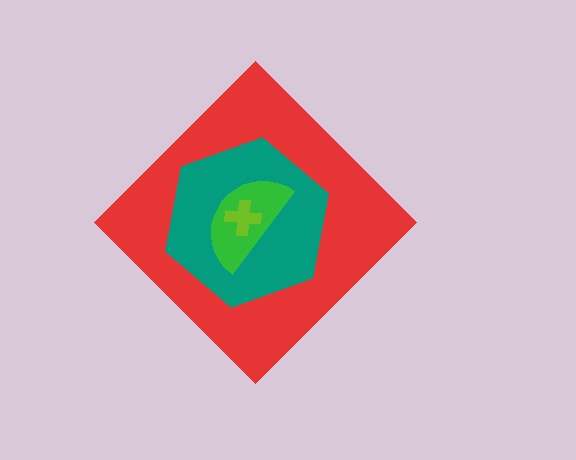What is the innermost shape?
The lime cross.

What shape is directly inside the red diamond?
The teal hexagon.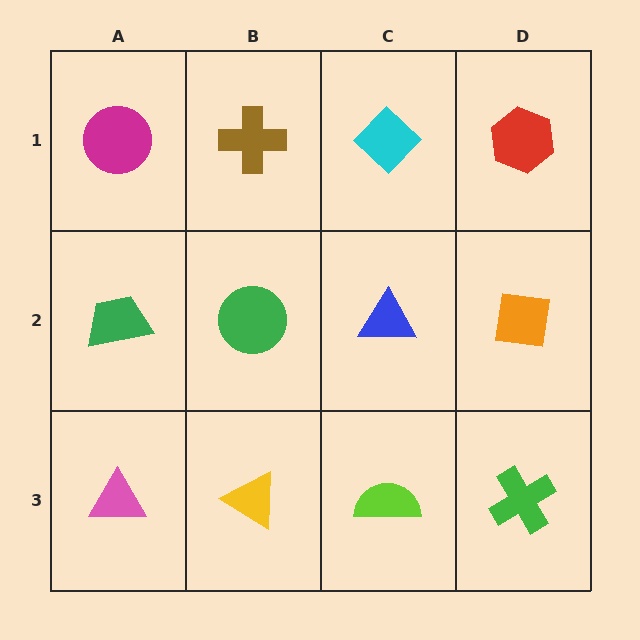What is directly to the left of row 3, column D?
A lime semicircle.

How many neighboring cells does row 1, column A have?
2.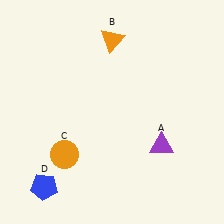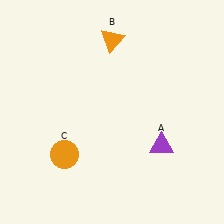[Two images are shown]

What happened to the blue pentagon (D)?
The blue pentagon (D) was removed in Image 2. It was in the bottom-left area of Image 1.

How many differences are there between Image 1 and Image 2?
There is 1 difference between the two images.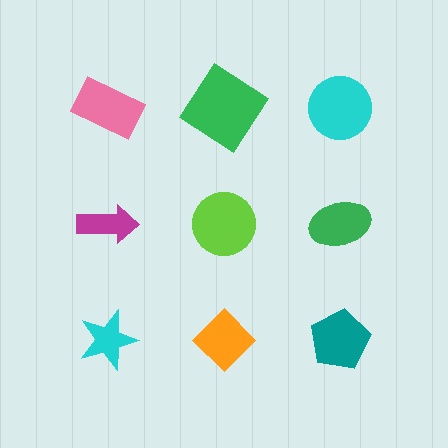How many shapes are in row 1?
3 shapes.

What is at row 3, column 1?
A cyan star.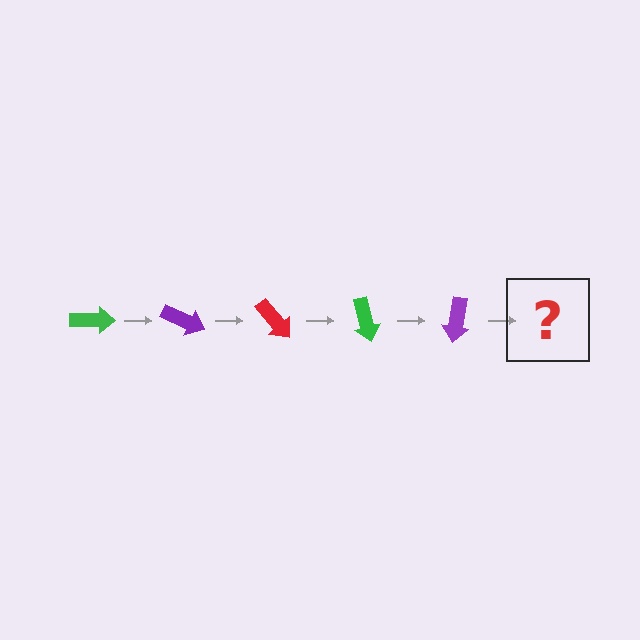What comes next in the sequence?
The next element should be a red arrow, rotated 125 degrees from the start.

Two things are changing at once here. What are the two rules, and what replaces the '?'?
The two rules are that it rotates 25 degrees each step and the color cycles through green, purple, and red. The '?' should be a red arrow, rotated 125 degrees from the start.